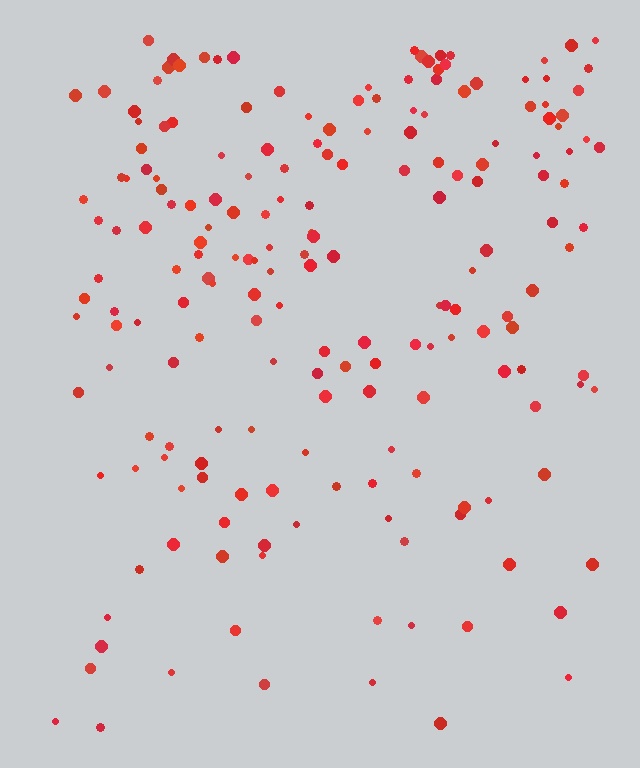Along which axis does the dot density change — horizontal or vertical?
Vertical.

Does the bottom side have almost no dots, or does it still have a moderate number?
Still a moderate number, just noticeably fewer than the top.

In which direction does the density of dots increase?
From bottom to top, with the top side densest.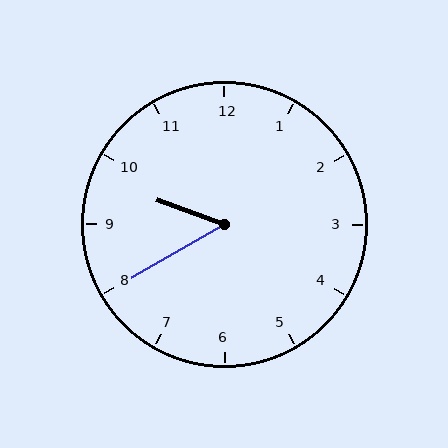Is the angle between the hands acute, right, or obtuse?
It is acute.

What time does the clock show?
9:40.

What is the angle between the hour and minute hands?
Approximately 50 degrees.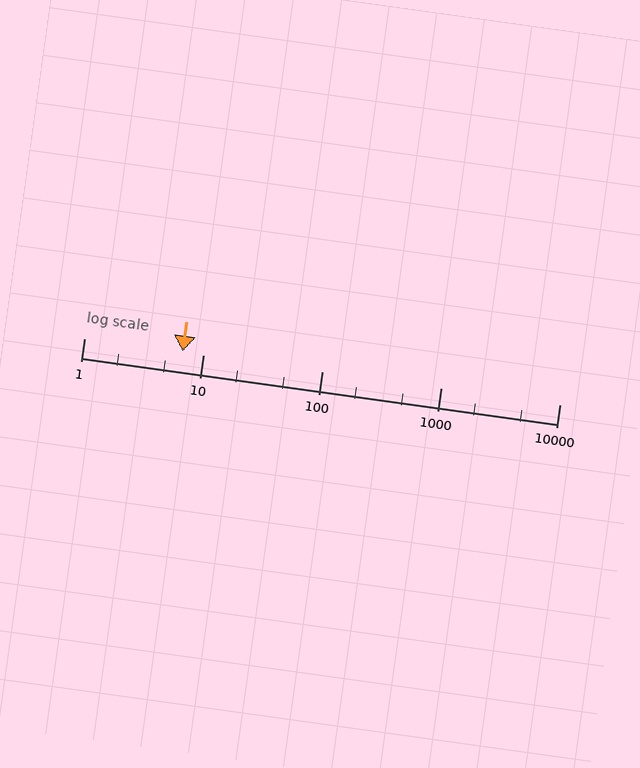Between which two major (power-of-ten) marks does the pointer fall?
The pointer is between 1 and 10.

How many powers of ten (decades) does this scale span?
The scale spans 4 decades, from 1 to 10000.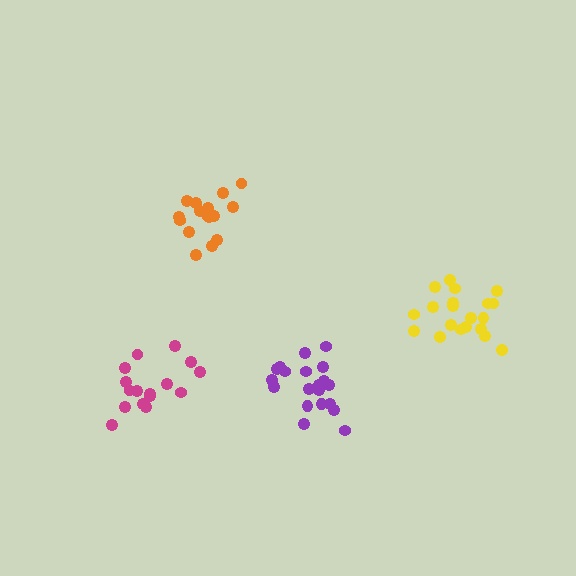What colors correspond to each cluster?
The clusters are colored: magenta, orange, yellow, purple.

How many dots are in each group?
Group 1: 16 dots, Group 2: 16 dots, Group 3: 21 dots, Group 4: 21 dots (74 total).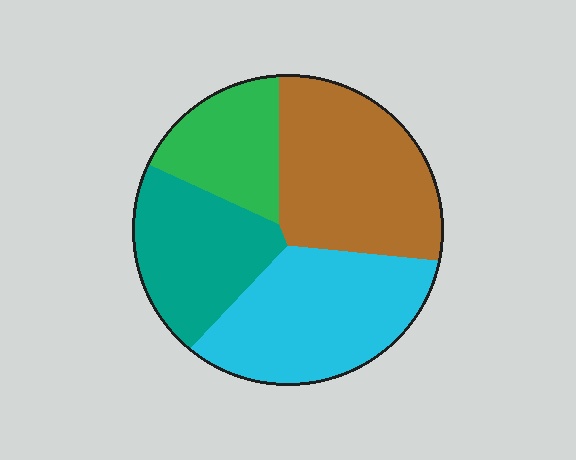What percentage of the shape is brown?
Brown takes up between a sixth and a third of the shape.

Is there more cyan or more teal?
Cyan.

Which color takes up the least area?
Green, at roughly 15%.